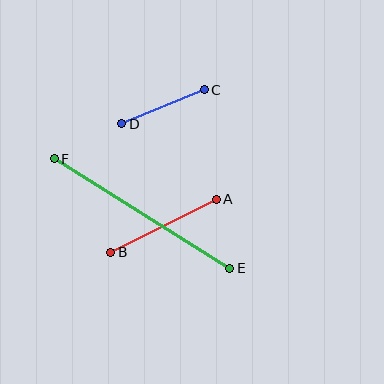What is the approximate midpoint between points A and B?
The midpoint is at approximately (163, 226) pixels.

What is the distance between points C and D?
The distance is approximately 89 pixels.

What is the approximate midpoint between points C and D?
The midpoint is at approximately (163, 107) pixels.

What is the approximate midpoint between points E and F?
The midpoint is at approximately (142, 213) pixels.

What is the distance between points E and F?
The distance is approximately 207 pixels.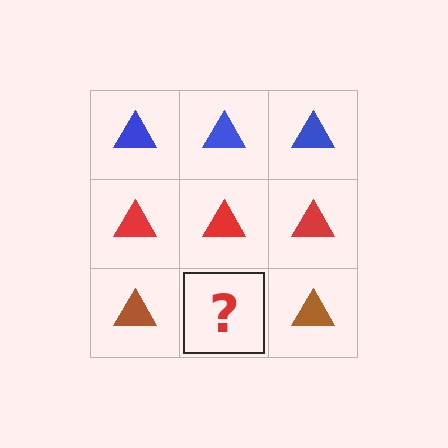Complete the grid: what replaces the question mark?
The question mark should be replaced with a brown triangle.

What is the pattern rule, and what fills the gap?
The rule is that each row has a consistent color. The gap should be filled with a brown triangle.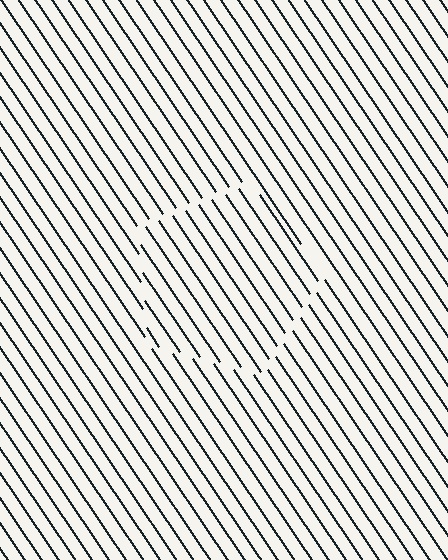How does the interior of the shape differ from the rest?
The interior of the shape contains the same grating, shifted by half a period — the contour is defined by the phase discontinuity where line-ends from the inner and outer gratings abut.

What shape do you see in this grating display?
An illusory pentagon. The interior of the shape contains the same grating, shifted by half a period — the contour is defined by the phase discontinuity where line-ends from the inner and outer gratings abut.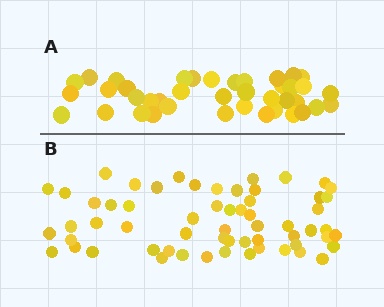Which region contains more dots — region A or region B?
Region B (the bottom region) has more dots.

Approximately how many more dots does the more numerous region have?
Region B has approximately 20 more dots than region A.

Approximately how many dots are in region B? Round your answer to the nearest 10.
About 60 dots.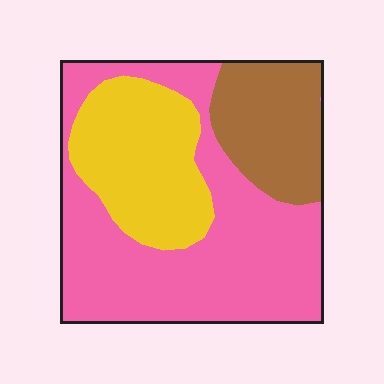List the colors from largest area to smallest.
From largest to smallest: pink, yellow, brown.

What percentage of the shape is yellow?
Yellow takes up about one quarter (1/4) of the shape.